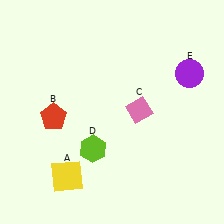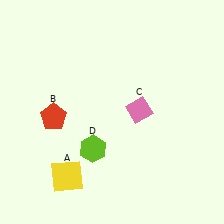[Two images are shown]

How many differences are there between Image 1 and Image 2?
There is 1 difference between the two images.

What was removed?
The purple circle (E) was removed in Image 2.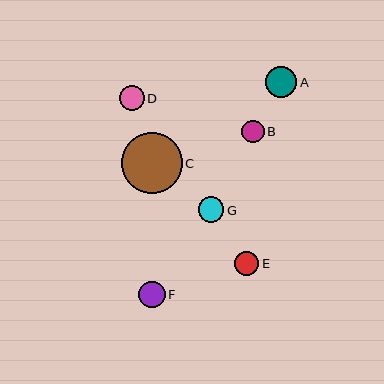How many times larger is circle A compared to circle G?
Circle A is approximately 1.2 times the size of circle G.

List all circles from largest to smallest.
From largest to smallest: C, A, F, G, D, E, B.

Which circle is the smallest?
Circle B is the smallest with a size of approximately 23 pixels.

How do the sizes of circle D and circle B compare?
Circle D and circle B are approximately the same size.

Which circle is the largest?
Circle C is the largest with a size of approximately 61 pixels.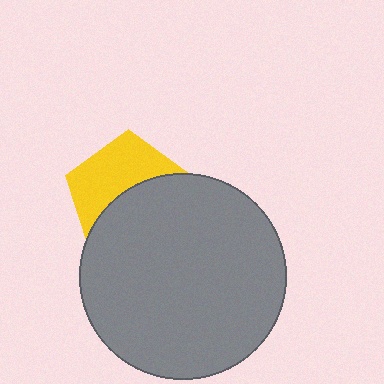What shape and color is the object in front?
The object in front is a gray circle.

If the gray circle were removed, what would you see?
You would see the complete yellow pentagon.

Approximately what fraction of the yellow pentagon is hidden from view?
Roughly 51% of the yellow pentagon is hidden behind the gray circle.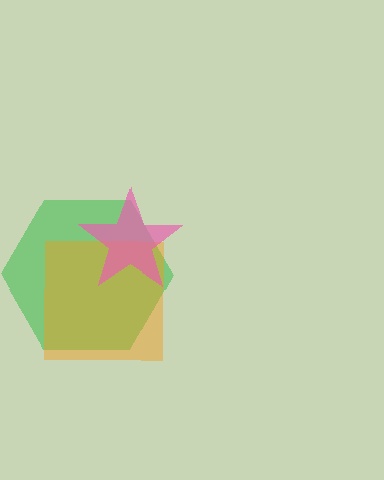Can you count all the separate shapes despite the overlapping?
Yes, there are 3 separate shapes.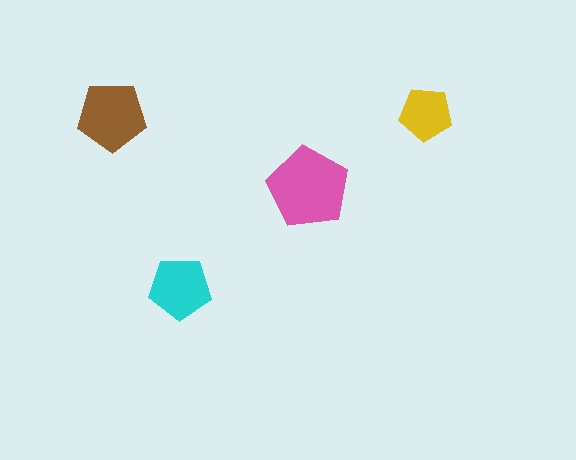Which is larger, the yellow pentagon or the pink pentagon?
The pink one.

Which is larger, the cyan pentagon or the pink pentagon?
The pink one.